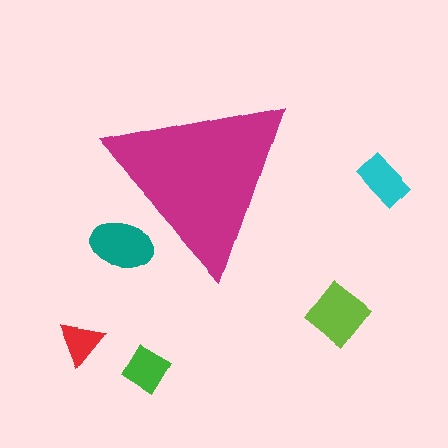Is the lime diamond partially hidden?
No, the lime diamond is fully visible.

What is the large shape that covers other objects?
A magenta triangle.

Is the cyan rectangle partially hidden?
No, the cyan rectangle is fully visible.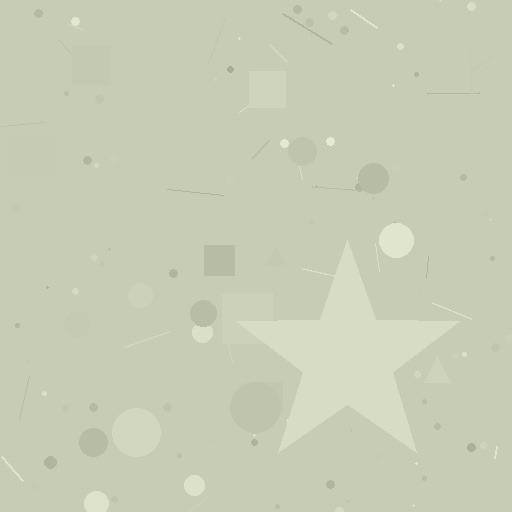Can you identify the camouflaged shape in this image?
The camouflaged shape is a star.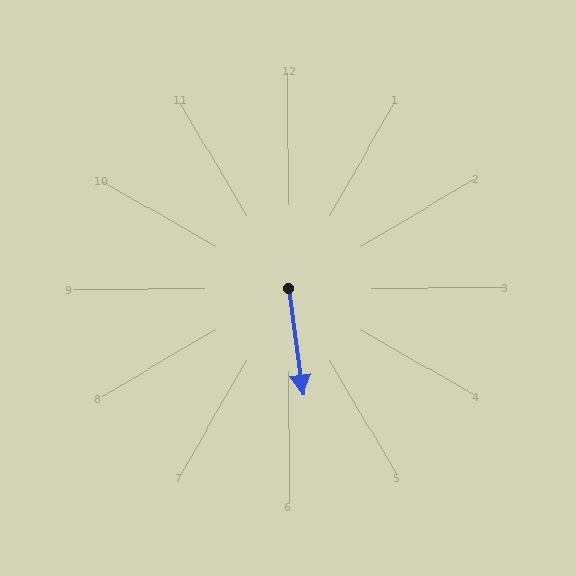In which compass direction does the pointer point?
South.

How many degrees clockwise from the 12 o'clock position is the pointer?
Approximately 172 degrees.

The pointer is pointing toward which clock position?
Roughly 6 o'clock.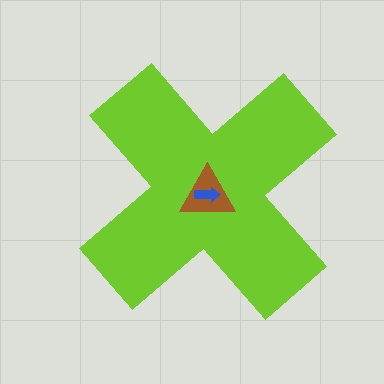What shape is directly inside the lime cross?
The brown triangle.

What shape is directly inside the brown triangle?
The blue arrow.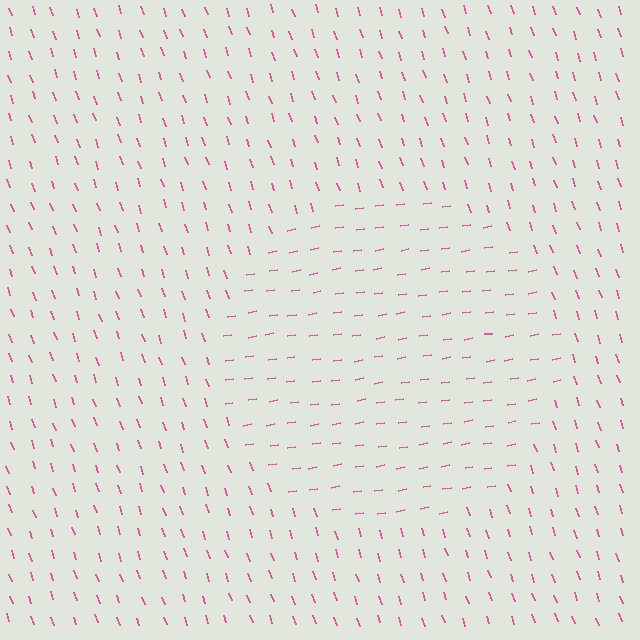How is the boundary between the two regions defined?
The boundary is defined purely by a change in line orientation (approximately 81 degrees difference). All lines are the same color and thickness.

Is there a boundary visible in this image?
Yes, there is a texture boundary formed by a change in line orientation.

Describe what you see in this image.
The image is filled with small pink line segments. A circle region in the image has lines oriented differently from the surrounding lines, creating a visible texture boundary.